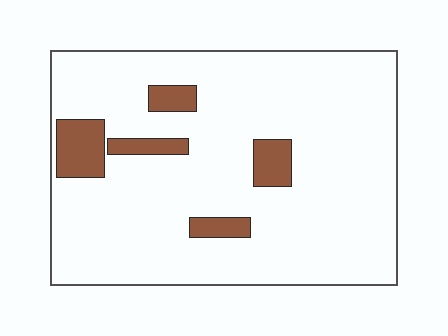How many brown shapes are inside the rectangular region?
5.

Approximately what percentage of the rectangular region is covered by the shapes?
Approximately 10%.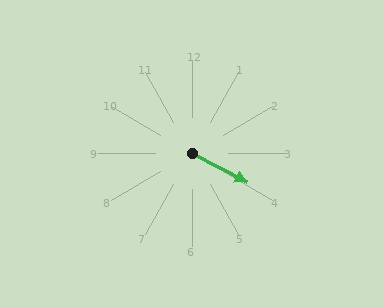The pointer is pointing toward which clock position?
Roughly 4 o'clock.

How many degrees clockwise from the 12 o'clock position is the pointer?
Approximately 118 degrees.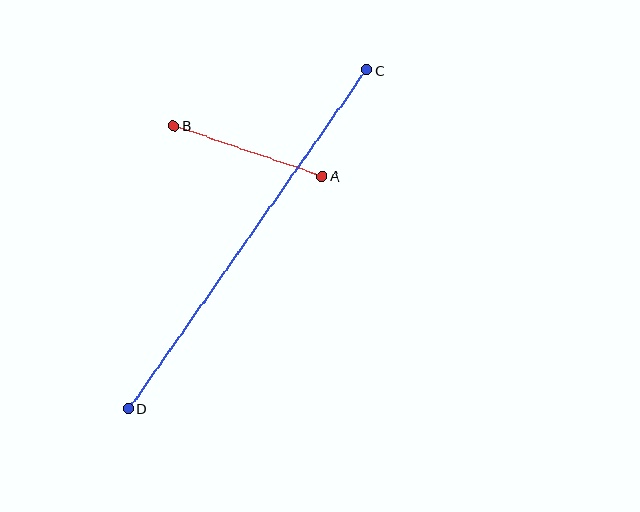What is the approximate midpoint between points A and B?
The midpoint is at approximately (248, 151) pixels.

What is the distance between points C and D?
The distance is approximately 414 pixels.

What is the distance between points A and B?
The distance is approximately 157 pixels.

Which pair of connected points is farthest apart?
Points C and D are farthest apart.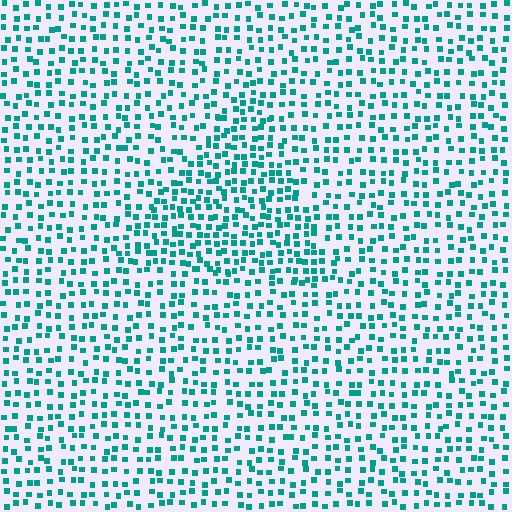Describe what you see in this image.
The image contains small teal elements arranged at two different densities. A triangle-shaped region is visible where the elements are more densely packed than the surrounding area.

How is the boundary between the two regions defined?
The boundary is defined by a change in element density (approximately 1.6x ratio). All elements are the same color, size, and shape.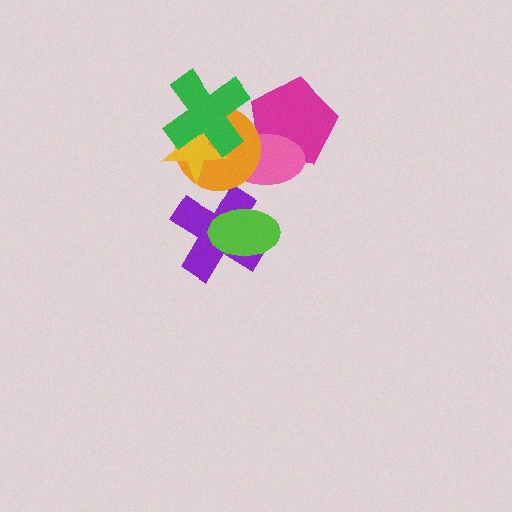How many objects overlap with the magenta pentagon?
2 objects overlap with the magenta pentagon.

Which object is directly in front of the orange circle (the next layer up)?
The yellow star is directly in front of the orange circle.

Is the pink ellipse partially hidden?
Yes, it is partially covered by another shape.